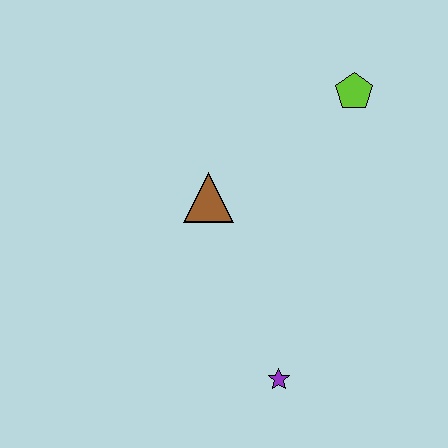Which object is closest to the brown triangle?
The lime pentagon is closest to the brown triangle.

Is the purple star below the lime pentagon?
Yes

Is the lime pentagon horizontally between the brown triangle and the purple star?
No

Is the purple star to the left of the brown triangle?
No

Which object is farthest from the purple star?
The lime pentagon is farthest from the purple star.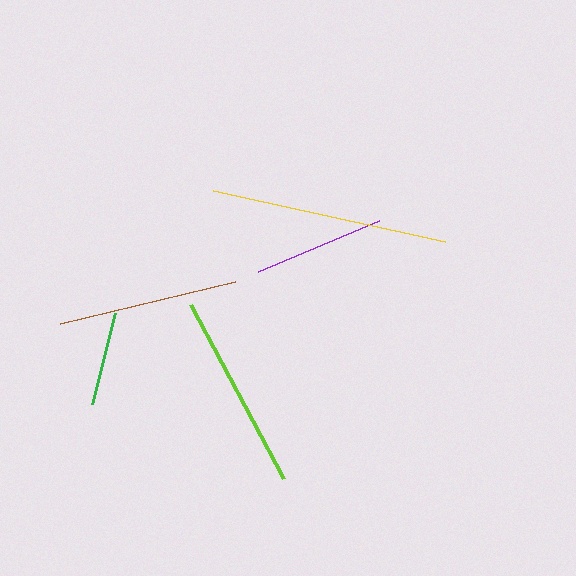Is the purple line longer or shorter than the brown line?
The brown line is longer than the purple line.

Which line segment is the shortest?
The green line is the shortest at approximately 94 pixels.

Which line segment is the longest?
The yellow line is the longest at approximately 237 pixels.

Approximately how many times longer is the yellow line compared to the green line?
The yellow line is approximately 2.5 times the length of the green line.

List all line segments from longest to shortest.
From longest to shortest: yellow, lime, brown, purple, green.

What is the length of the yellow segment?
The yellow segment is approximately 237 pixels long.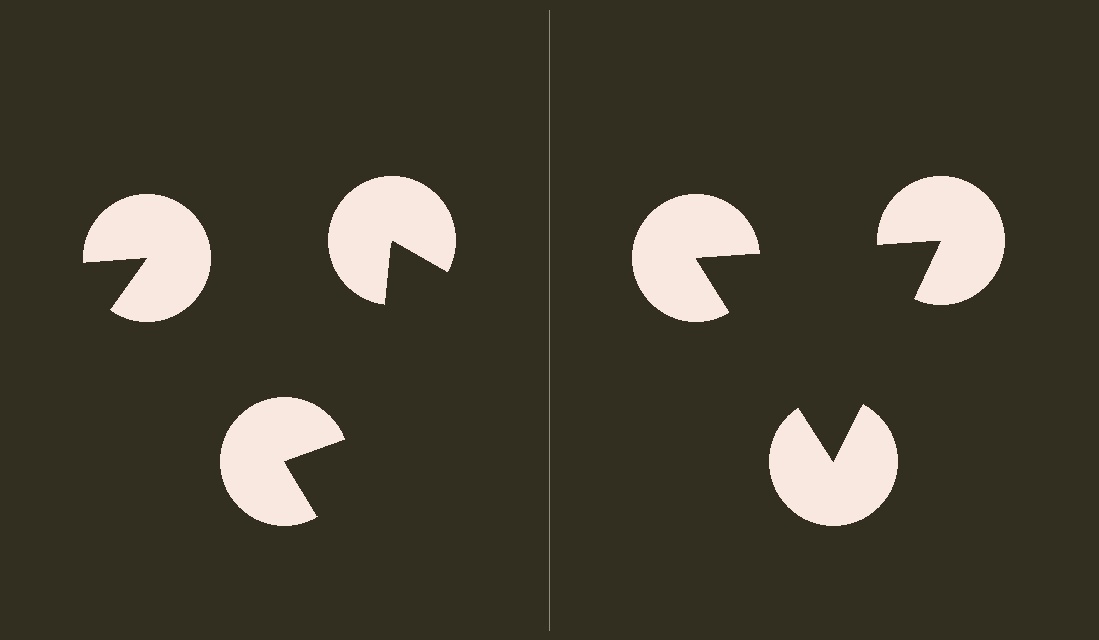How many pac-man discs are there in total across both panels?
6 — 3 on each side.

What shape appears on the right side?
An illusory triangle.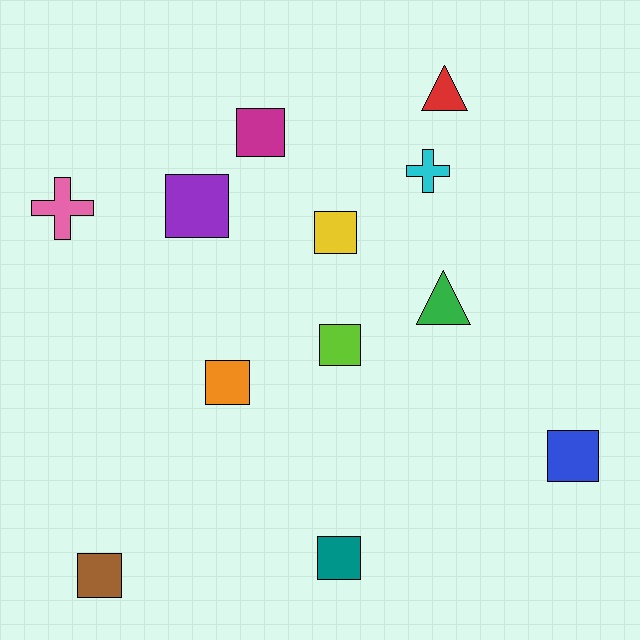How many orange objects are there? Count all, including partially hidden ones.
There is 1 orange object.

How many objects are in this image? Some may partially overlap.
There are 12 objects.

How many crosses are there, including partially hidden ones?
There are 2 crosses.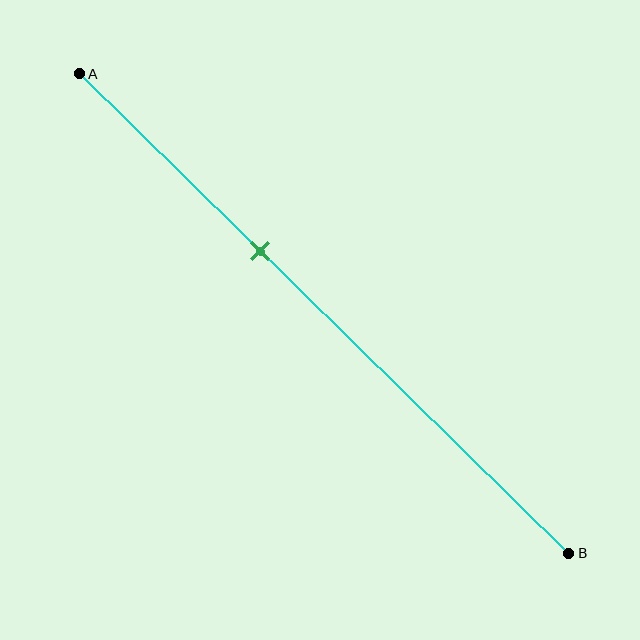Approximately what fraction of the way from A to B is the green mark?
The green mark is approximately 35% of the way from A to B.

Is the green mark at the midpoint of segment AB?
No, the mark is at about 35% from A, not at the 50% midpoint.